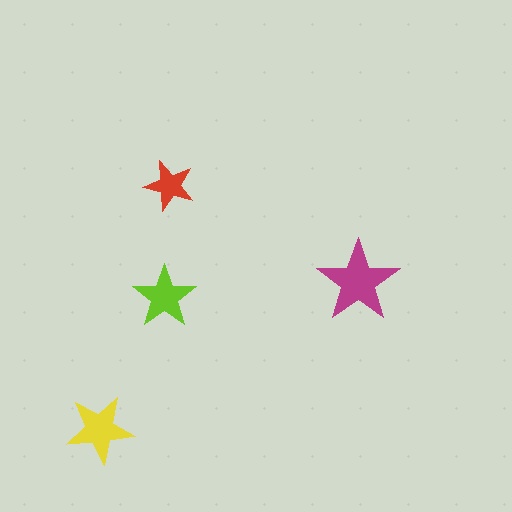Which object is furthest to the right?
The magenta star is rightmost.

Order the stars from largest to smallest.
the magenta one, the yellow one, the lime one, the red one.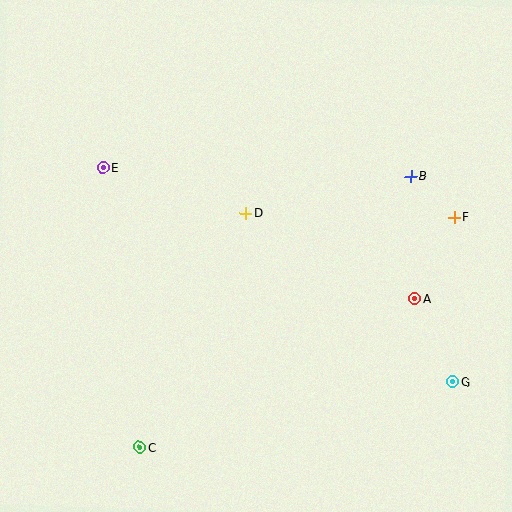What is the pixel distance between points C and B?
The distance between C and B is 383 pixels.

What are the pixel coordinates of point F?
Point F is at (455, 217).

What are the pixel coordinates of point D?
Point D is at (246, 213).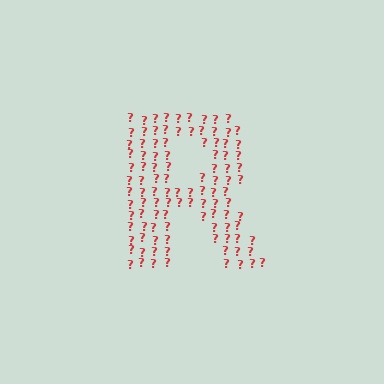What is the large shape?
The large shape is the letter R.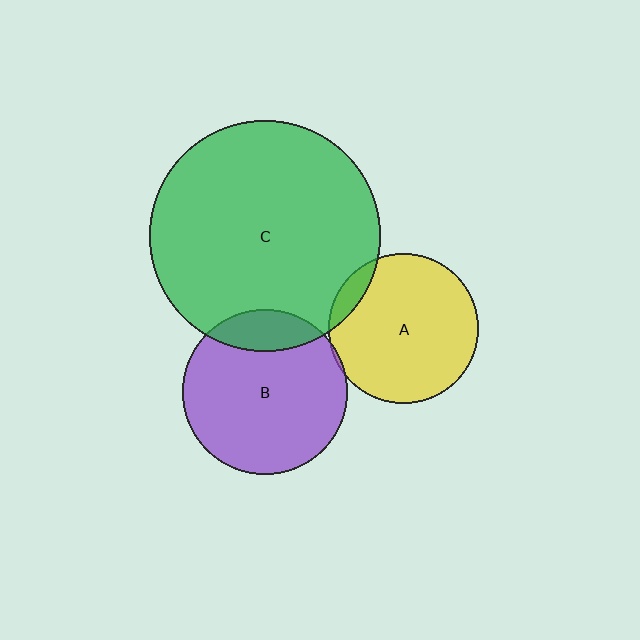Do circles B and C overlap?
Yes.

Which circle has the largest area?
Circle C (green).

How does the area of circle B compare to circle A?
Approximately 1.2 times.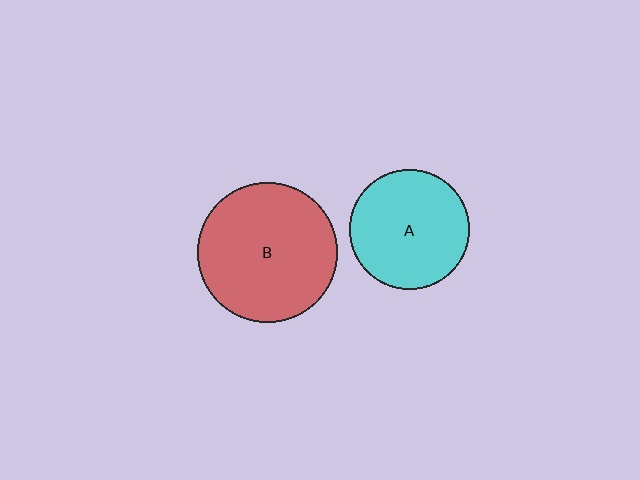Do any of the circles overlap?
No, none of the circles overlap.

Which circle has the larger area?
Circle B (red).